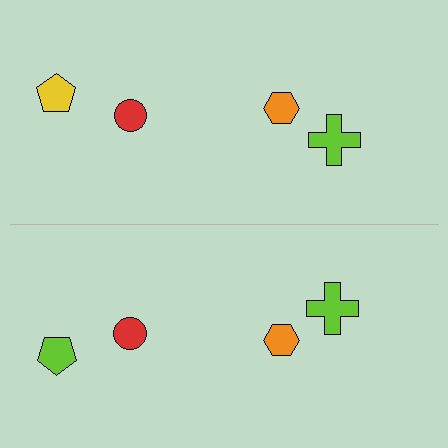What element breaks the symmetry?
The lime pentagon on the bottom side breaks the symmetry — its mirror counterpart is yellow.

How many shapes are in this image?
There are 8 shapes in this image.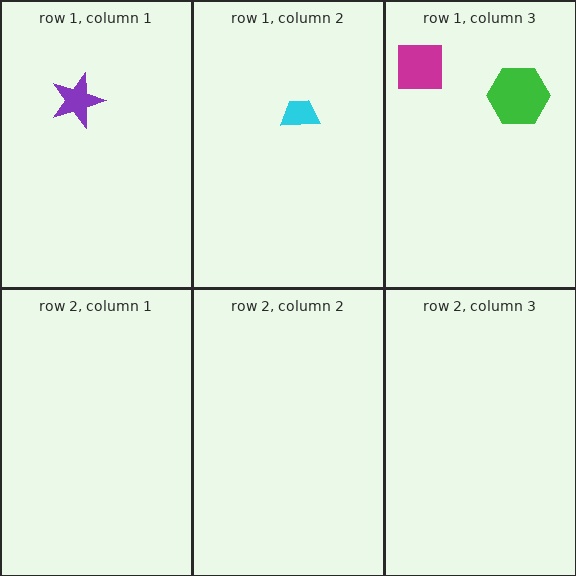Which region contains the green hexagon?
The row 1, column 3 region.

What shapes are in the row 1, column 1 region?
The purple star.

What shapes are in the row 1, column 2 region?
The cyan trapezoid.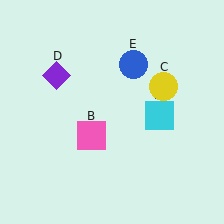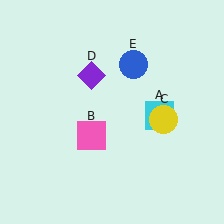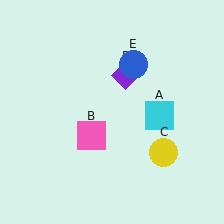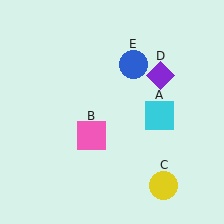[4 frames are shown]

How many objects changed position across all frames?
2 objects changed position: yellow circle (object C), purple diamond (object D).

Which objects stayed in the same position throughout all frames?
Cyan square (object A) and pink square (object B) and blue circle (object E) remained stationary.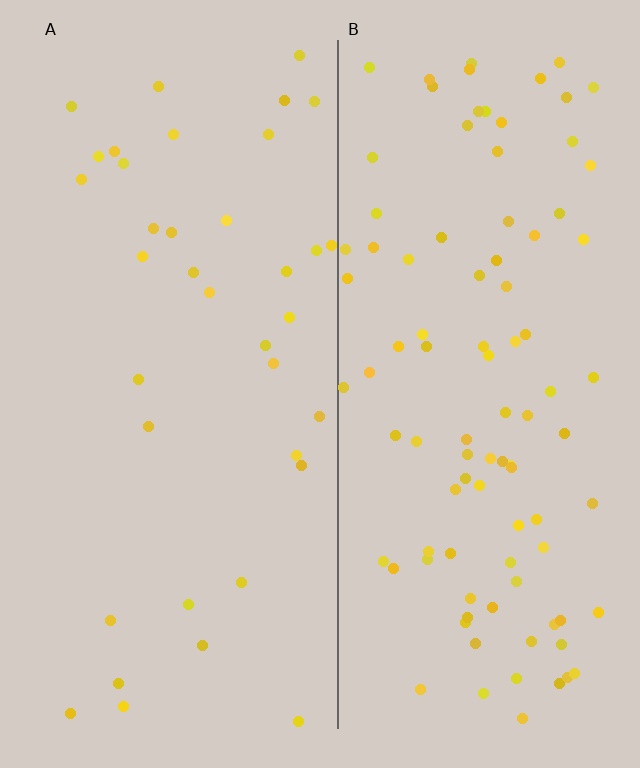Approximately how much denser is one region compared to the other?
Approximately 2.6× — region B over region A.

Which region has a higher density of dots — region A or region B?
B (the right).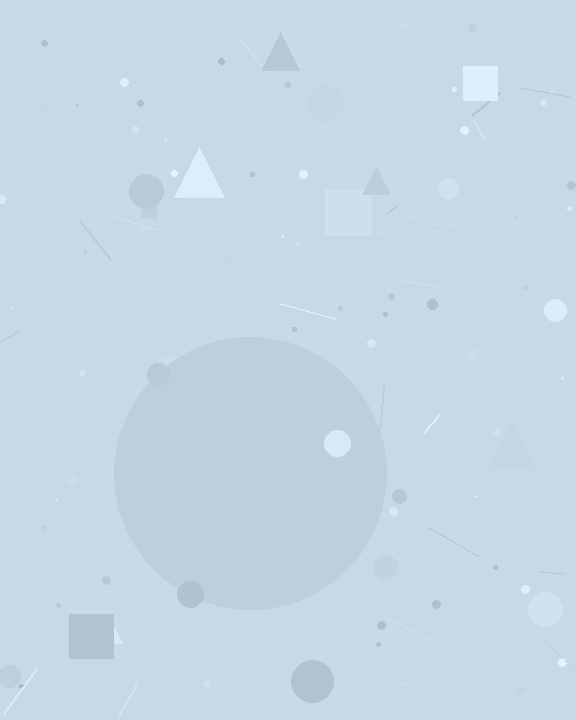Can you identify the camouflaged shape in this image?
The camouflaged shape is a circle.